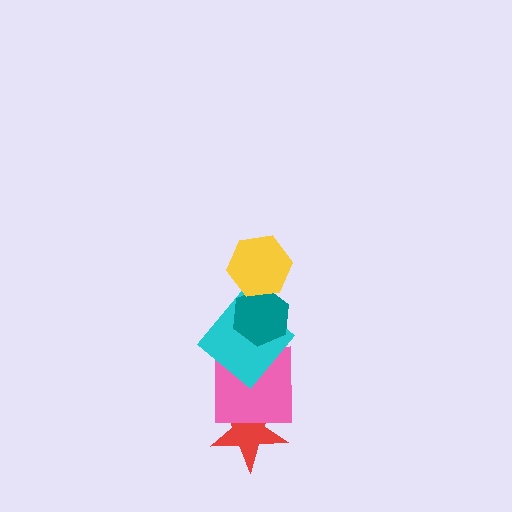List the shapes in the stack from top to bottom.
From top to bottom: the yellow hexagon, the teal hexagon, the cyan diamond, the pink square, the red star.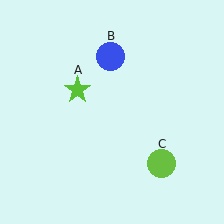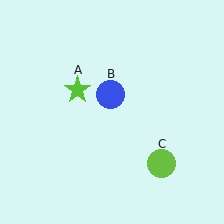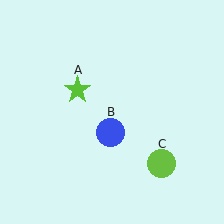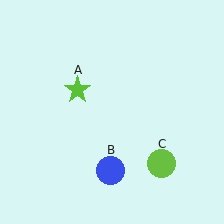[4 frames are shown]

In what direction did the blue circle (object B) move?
The blue circle (object B) moved down.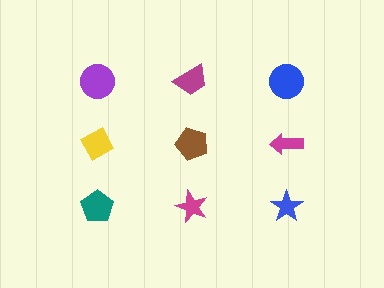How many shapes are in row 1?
3 shapes.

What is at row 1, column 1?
A purple circle.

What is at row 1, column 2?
A magenta trapezoid.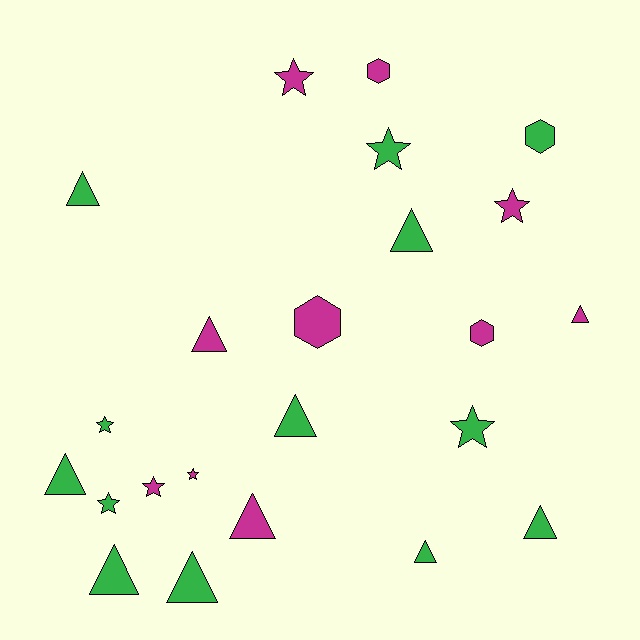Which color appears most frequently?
Green, with 13 objects.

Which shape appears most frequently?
Triangle, with 11 objects.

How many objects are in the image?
There are 23 objects.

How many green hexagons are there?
There is 1 green hexagon.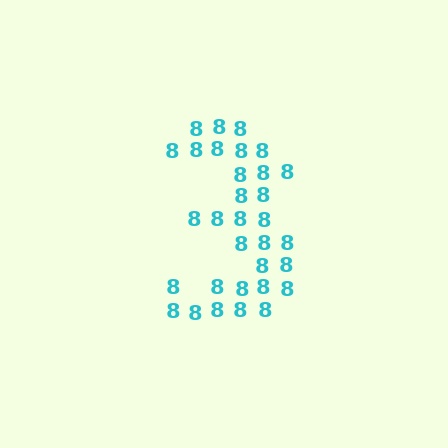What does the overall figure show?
The overall figure shows the digit 3.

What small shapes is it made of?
It is made of small digit 8's.